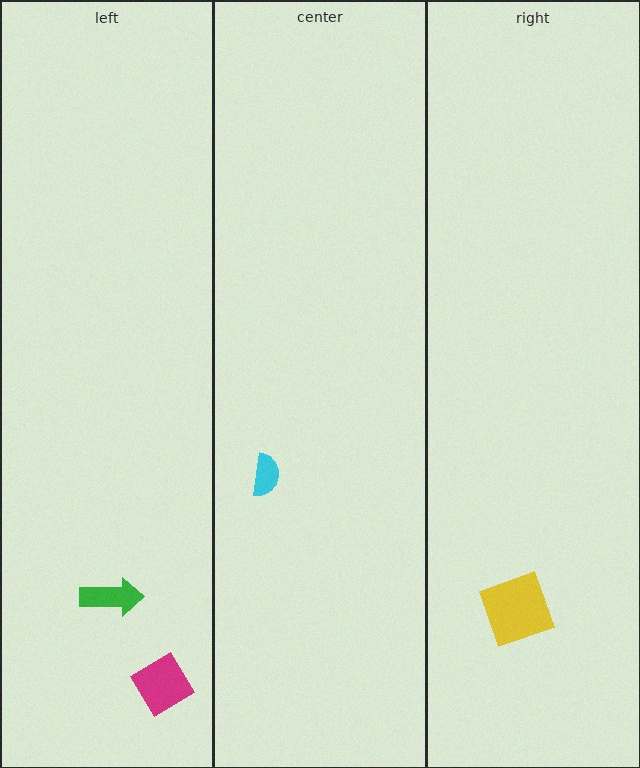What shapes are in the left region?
The green arrow, the magenta diamond.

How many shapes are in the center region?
1.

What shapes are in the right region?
The yellow square.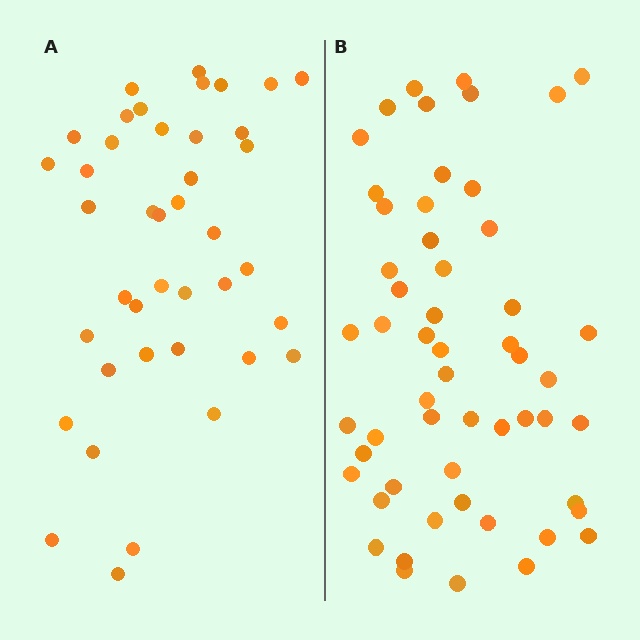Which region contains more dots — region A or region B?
Region B (the right region) has more dots.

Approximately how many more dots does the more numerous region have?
Region B has approximately 15 more dots than region A.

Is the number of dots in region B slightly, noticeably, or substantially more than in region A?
Region B has noticeably more, but not dramatically so. The ratio is roughly 1.3 to 1.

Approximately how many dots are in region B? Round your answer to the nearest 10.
About 60 dots. (The exact count is 55, which rounds to 60.)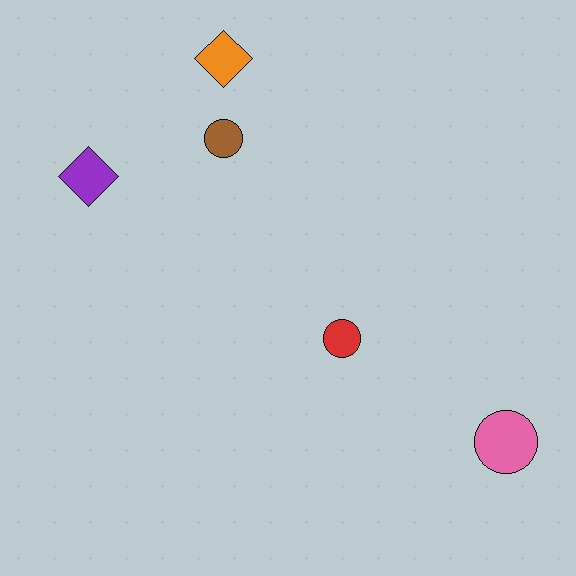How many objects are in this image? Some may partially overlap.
There are 5 objects.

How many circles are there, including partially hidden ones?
There are 3 circles.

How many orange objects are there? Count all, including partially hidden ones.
There is 1 orange object.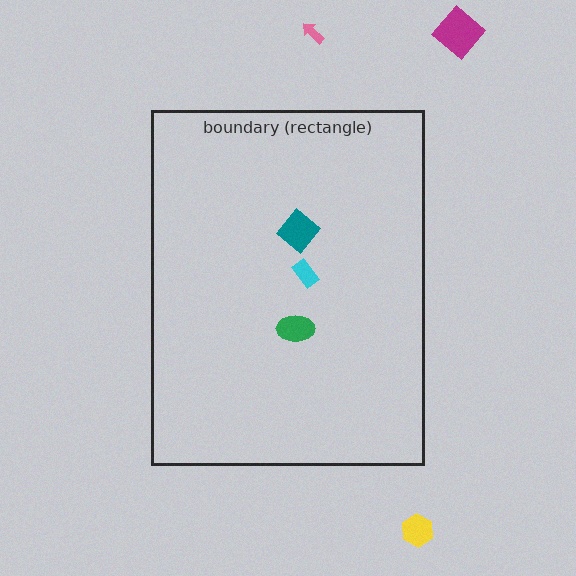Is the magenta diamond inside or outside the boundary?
Outside.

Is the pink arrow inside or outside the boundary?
Outside.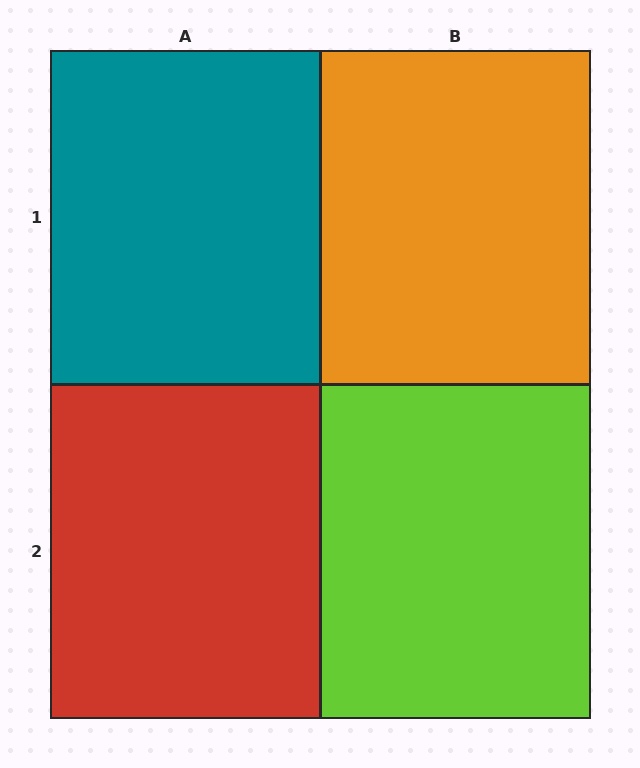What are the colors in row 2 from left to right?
Red, lime.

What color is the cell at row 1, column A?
Teal.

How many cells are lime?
1 cell is lime.